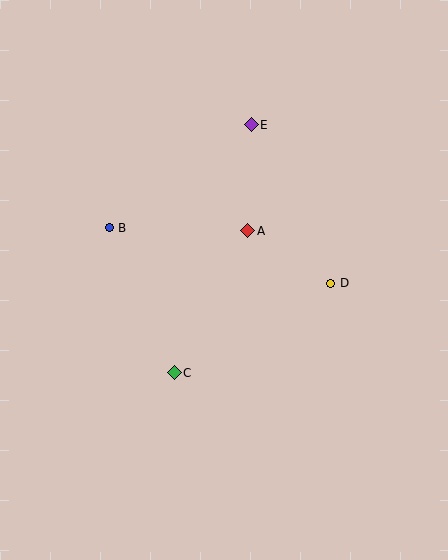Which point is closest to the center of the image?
Point A at (248, 231) is closest to the center.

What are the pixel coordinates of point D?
Point D is at (331, 283).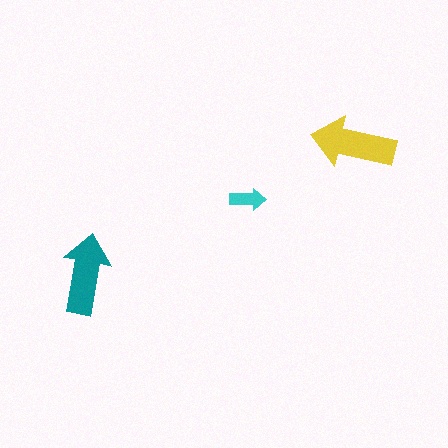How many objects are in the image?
There are 3 objects in the image.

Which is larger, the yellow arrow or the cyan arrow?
The yellow one.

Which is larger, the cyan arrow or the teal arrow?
The teal one.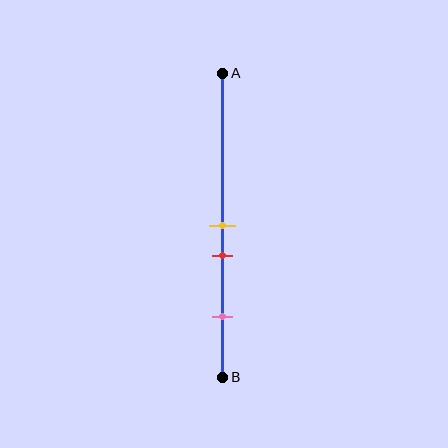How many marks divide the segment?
There are 3 marks dividing the segment.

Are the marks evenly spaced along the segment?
No, the marks are not evenly spaced.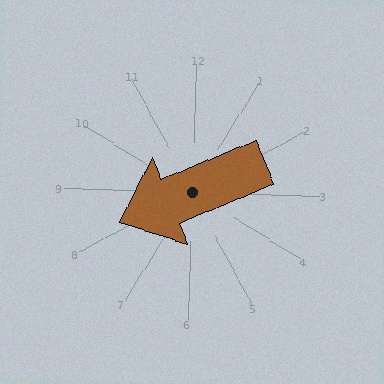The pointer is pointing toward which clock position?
Roughly 8 o'clock.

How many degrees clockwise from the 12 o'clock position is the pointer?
Approximately 246 degrees.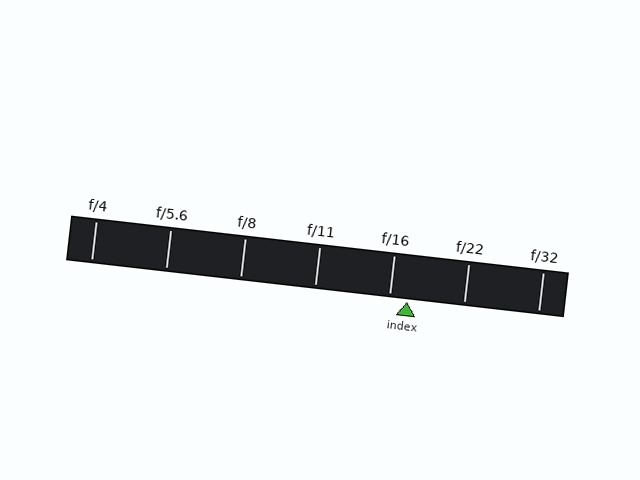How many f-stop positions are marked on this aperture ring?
There are 7 f-stop positions marked.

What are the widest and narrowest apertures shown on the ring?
The widest aperture shown is f/4 and the narrowest is f/32.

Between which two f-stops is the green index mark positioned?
The index mark is between f/16 and f/22.